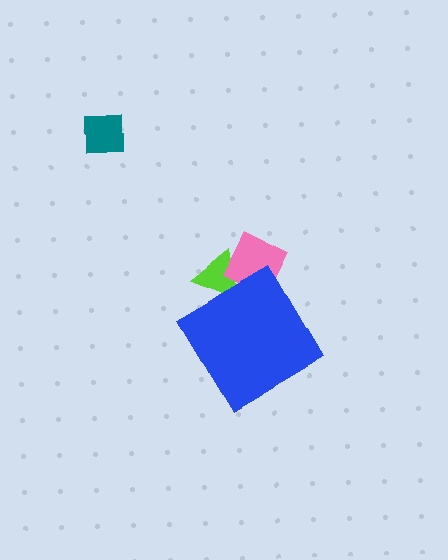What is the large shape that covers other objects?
A blue diamond.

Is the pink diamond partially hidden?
Yes, the pink diamond is partially hidden behind the blue diamond.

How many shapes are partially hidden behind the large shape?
2 shapes are partially hidden.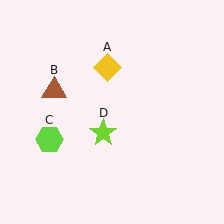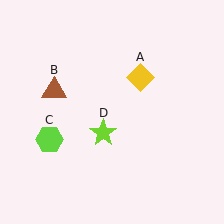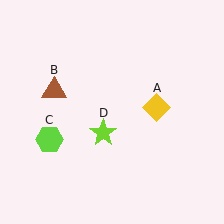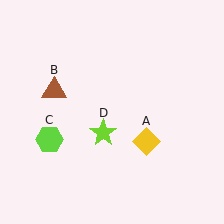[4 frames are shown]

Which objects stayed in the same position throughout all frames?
Brown triangle (object B) and lime hexagon (object C) and lime star (object D) remained stationary.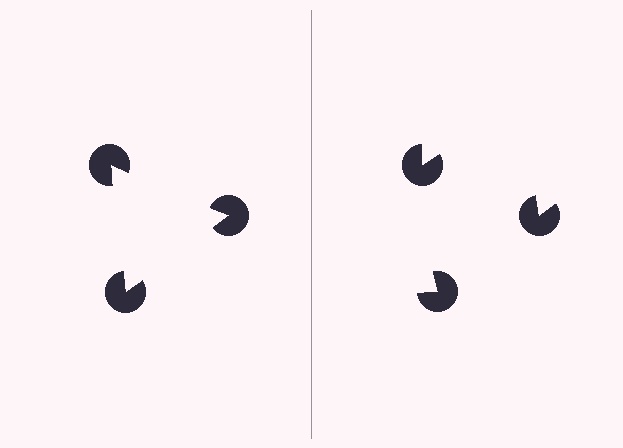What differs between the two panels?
The pac-man discs are positioned identically on both sides; only the wedge orientations differ. On the left they align to a triangle; on the right they are misaligned.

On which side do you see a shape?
An illusory triangle appears on the left side. On the right side the wedge cuts are rotated, so no coherent shape forms.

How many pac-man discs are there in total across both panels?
6 — 3 on each side.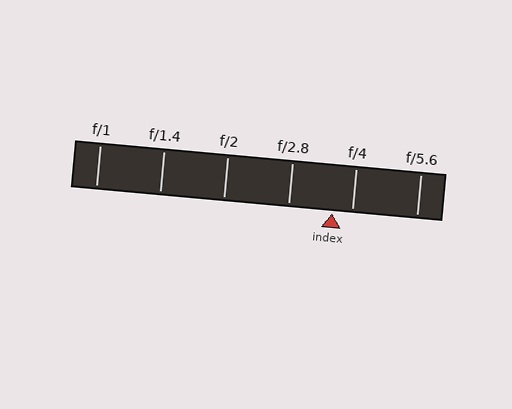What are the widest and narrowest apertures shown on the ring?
The widest aperture shown is f/1 and the narrowest is f/5.6.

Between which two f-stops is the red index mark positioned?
The index mark is between f/2.8 and f/4.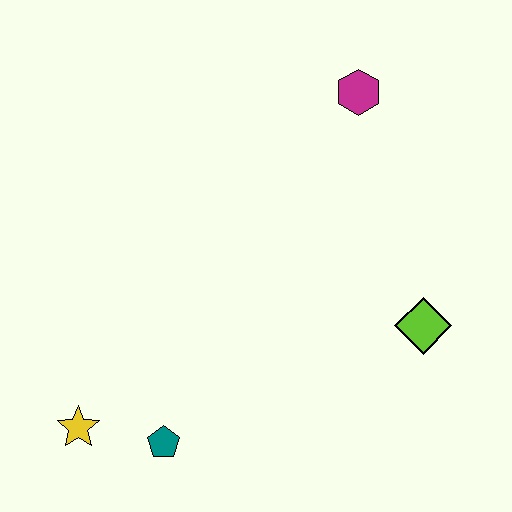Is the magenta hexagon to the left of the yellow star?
No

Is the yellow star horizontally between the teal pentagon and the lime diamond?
No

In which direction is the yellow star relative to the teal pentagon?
The yellow star is to the left of the teal pentagon.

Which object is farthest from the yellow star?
The magenta hexagon is farthest from the yellow star.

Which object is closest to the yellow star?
The teal pentagon is closest to the yellow star.